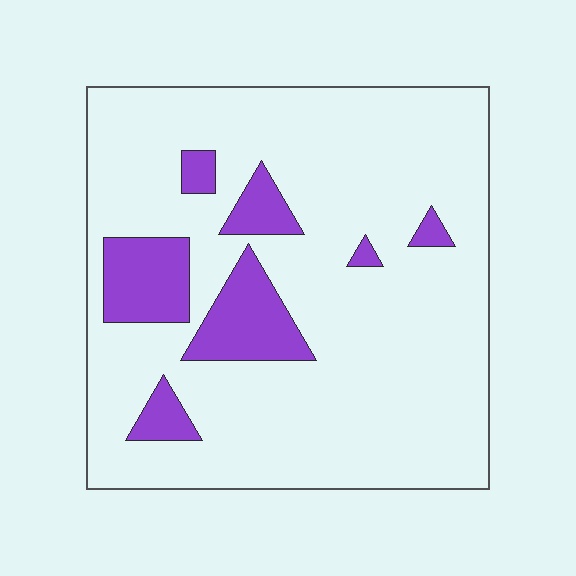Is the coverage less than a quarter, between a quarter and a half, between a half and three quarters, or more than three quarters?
Less than a quarter.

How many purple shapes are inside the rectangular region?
7.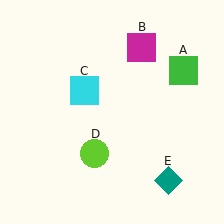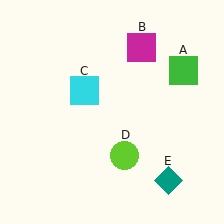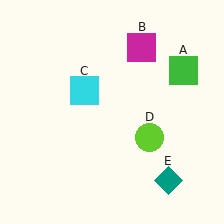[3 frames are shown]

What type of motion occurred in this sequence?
The lime circle (object D) rotated counterclockwise around the center of the scene.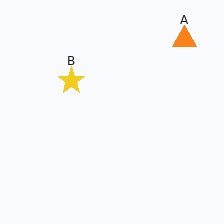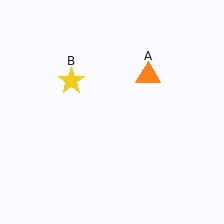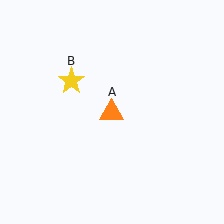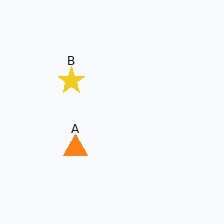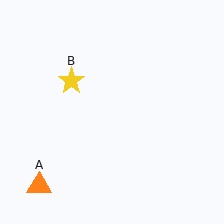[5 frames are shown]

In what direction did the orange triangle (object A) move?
The orange triangle (object A) moved down and to the left.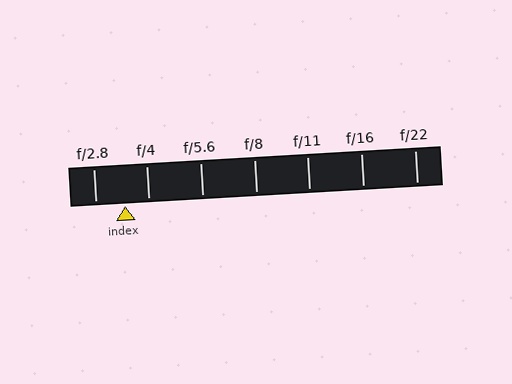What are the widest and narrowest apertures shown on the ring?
The widest aperture shown is f/2.8 and the narrowest is f/22.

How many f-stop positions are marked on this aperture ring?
There are 7 f-stop positions marked.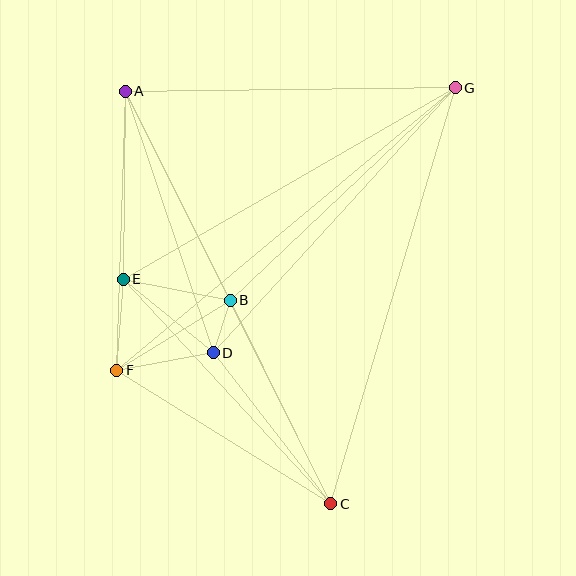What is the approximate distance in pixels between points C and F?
The distance between C and F is approximately 252 pixels.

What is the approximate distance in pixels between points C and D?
The distance between C and D is approximately 191 pixels.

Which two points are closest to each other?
Points B and D are closest to each other.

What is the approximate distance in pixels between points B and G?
The distance between B and G is approximately 309 pixels.